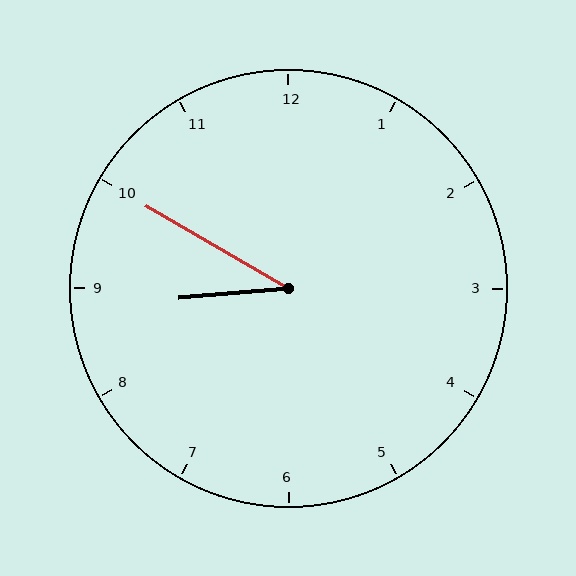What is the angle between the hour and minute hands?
Approximately 35 degrees.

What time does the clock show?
8:50.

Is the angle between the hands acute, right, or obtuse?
It is acute.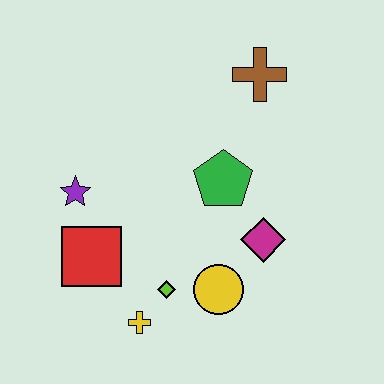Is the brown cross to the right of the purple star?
Yes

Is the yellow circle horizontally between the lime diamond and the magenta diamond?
Yes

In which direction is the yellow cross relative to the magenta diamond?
The yellow cross is to the left of the magenta diamond.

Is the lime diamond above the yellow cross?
Yes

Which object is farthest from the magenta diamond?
The purple star is farthest from the magenta diamond.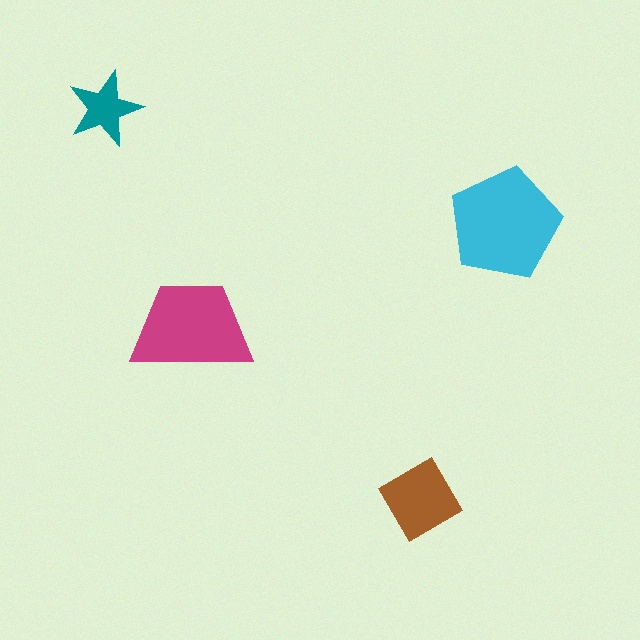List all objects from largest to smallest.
The cyan pentagon, the magenta trapezoid, the brown diamond, the teal star.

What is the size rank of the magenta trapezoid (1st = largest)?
2nd.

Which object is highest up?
The teal star is topmost.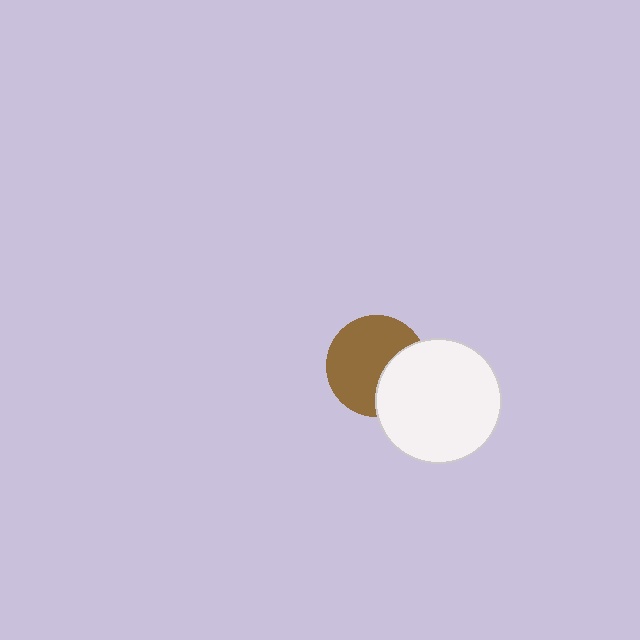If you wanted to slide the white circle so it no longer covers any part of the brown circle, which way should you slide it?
Slide it right — that is the most direct way to separate the two shapes.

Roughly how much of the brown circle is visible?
Most of it is visible (roughly 68%).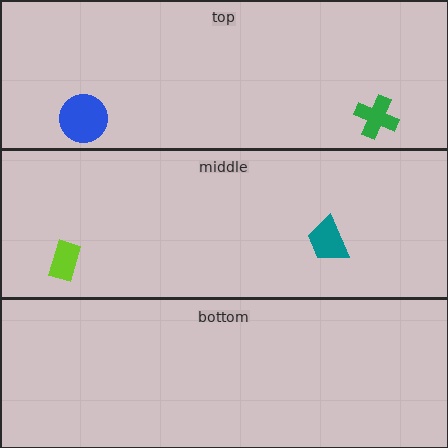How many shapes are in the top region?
2.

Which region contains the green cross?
The top region.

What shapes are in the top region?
The green cross, the blue circle.